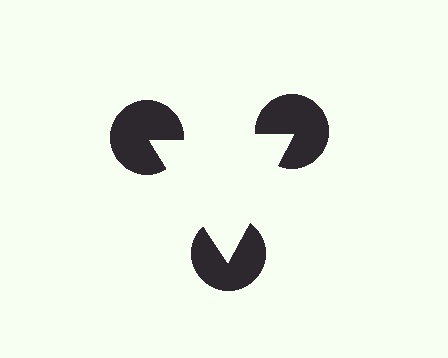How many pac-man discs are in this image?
There are 3 — one at each vertex of the illusory triangle.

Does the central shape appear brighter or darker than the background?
It typically appears slightly brighter than the background, even though no actual brightness change is drawn.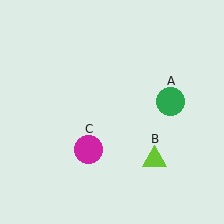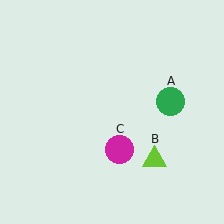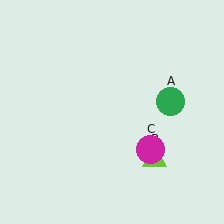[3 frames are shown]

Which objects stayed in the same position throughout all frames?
Green circle (object A) and lime triangle (object B) remained stationary.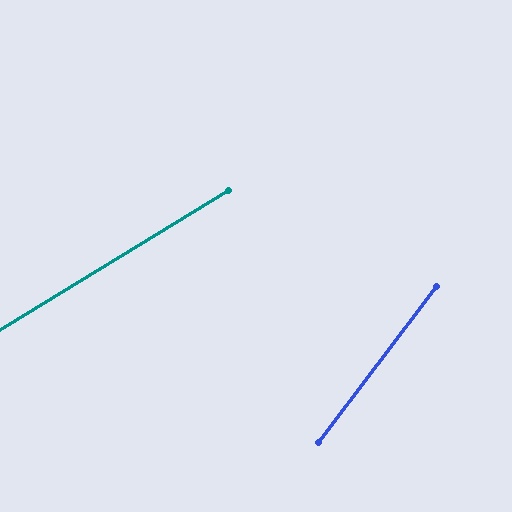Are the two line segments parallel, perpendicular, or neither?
Neither parallel nor perpendicular — they differ by about 22°.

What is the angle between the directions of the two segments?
Approximately 22 degrees.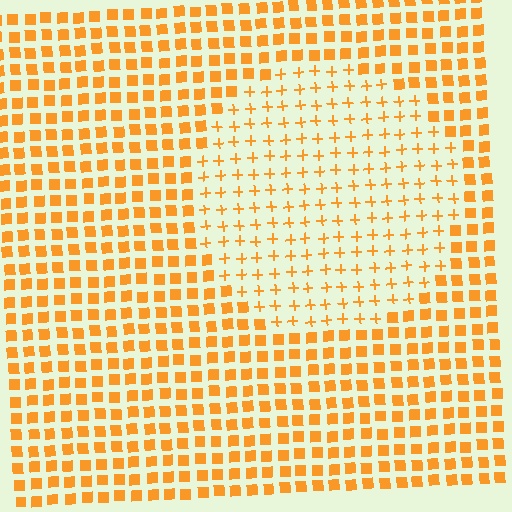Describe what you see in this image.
The image is filled with small orange elements arranged in a uniform grid. A circle-shaped region contains plus signs, while the surrounding area contains squares. The boundary is defined purely by the change in element shape.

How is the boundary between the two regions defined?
The boundary is defined by a change in element shape: plus signs inside vs. squares outside. All elements share the same color and spacing.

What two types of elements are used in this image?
The image uses plus signs inside the circle region and squares outside it.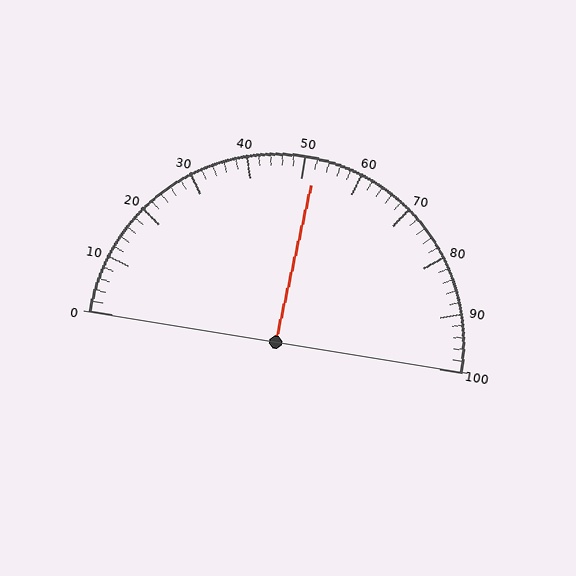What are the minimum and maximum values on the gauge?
The gauge ranges from 0 to 100.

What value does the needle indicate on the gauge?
The needle indicates approximately 52.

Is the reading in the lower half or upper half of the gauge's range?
The reading is in the upper half of the range (0 to 100).